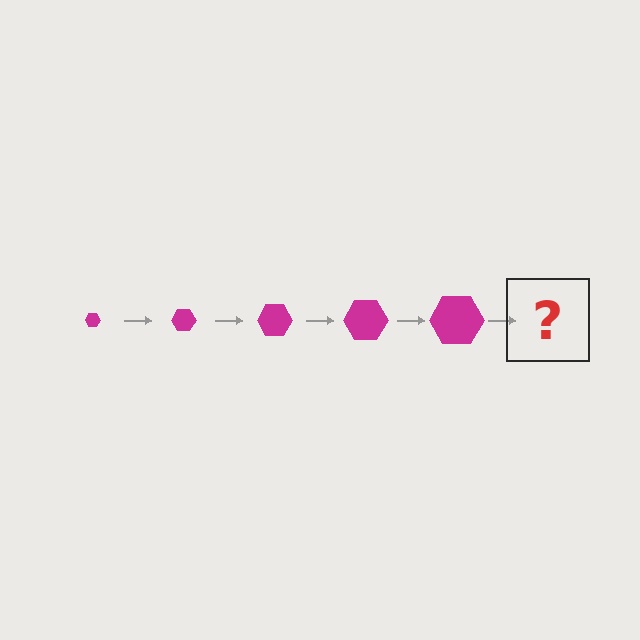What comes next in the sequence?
The next element should be a magenta hexagon, larger than the previous one.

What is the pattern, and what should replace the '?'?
The pattern is that the hexagon gets progressively larger each step. The '?' should be a magenta hexagon, larger than the previous one.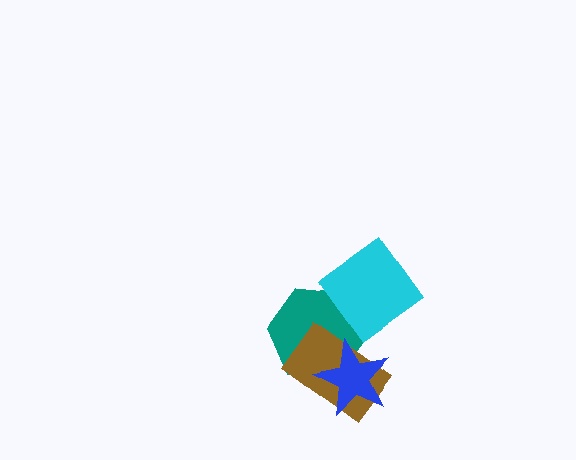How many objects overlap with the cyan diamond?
1 object overlaps with the cyan diamond.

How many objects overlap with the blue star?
2 objects overlap with the blue star.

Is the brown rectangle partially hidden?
Yes, it is partially covered by another shape.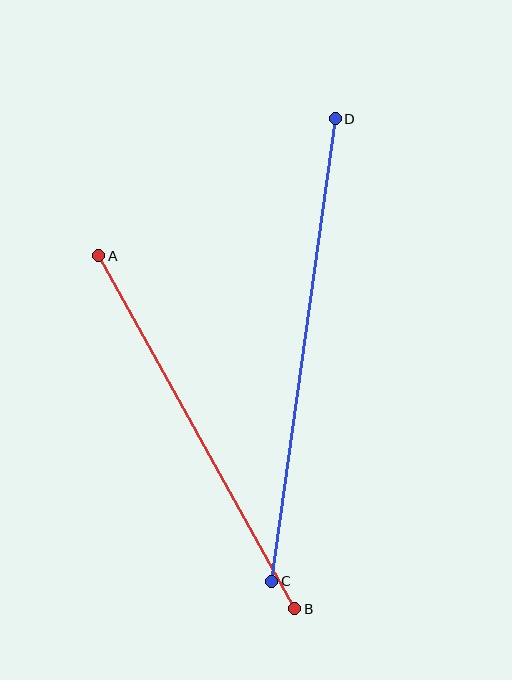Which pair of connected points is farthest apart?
Points C and D are farthest apart.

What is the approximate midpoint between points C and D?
The midpoint is at approximately (303, 350) pixels.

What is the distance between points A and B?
The distance is approximately 404 pixels.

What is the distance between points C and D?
The distance is approximately 467 pixels.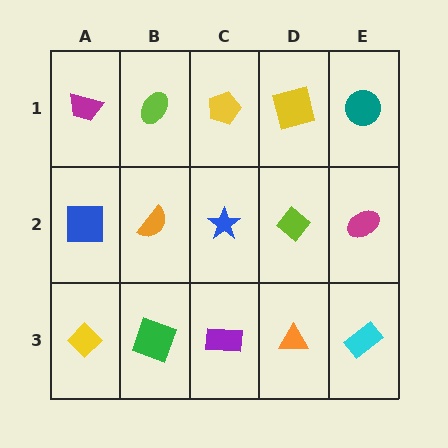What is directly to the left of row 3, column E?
An orange triangle.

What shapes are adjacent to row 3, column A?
A blue square (row 2, column A), a green square (row 3, column B).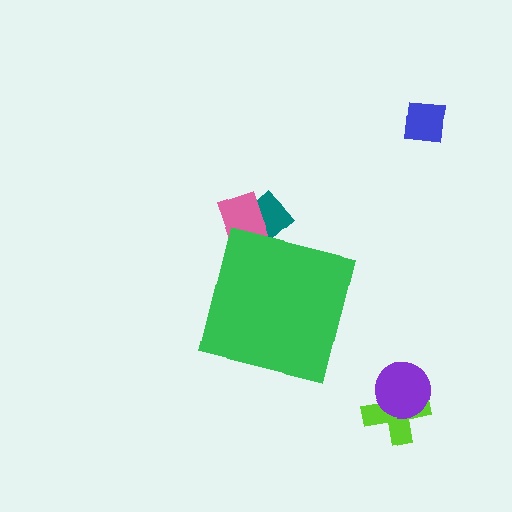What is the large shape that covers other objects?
A green square.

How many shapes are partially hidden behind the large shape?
2 shapes are partially hidden.